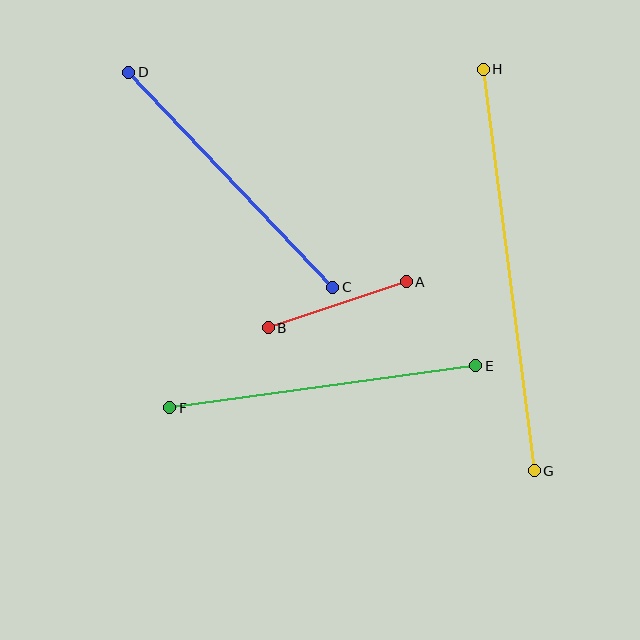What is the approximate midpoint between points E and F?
The midpoint is at approximately (323, 387) pixels.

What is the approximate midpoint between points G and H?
The midpoint is at approximately (509, 270) pixels.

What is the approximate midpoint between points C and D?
The midpoint is at approximately (231, 180) pixels.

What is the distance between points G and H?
The distance is approximately 404 pixels.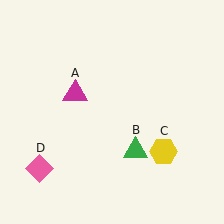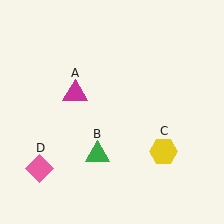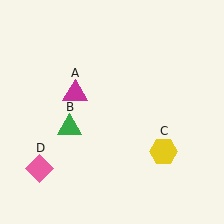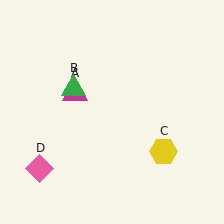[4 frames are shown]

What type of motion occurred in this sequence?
The green triangle (object B) rotated clockwise around the center of the scene.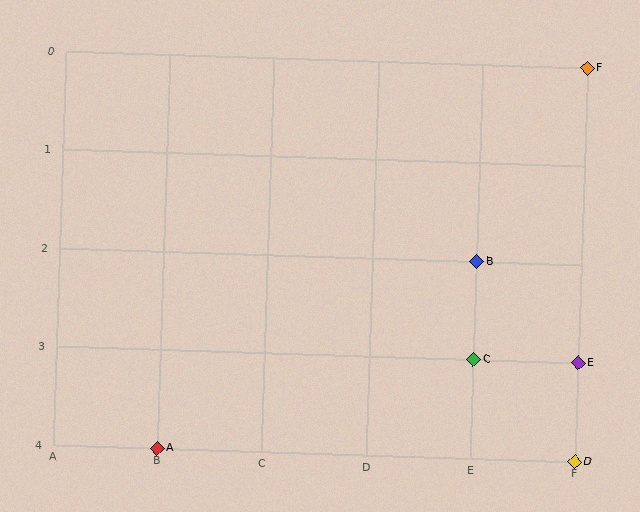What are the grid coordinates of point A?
Point A is at grid coordinates (B, 4).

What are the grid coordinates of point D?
Point D is at grid coordinates (F, 4).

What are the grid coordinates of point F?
Point F is at grid coordinates (F, 0).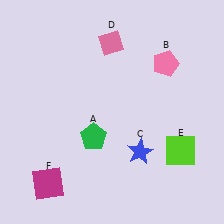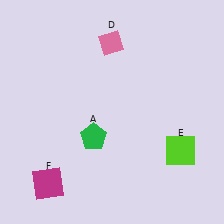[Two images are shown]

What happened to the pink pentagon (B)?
The pink pentagon (B) was removed in Image 2. It was in the top-right area of Image 1.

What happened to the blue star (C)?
The blue star (C) was removed in Image 2. It was in the bottom-right area of Image 1.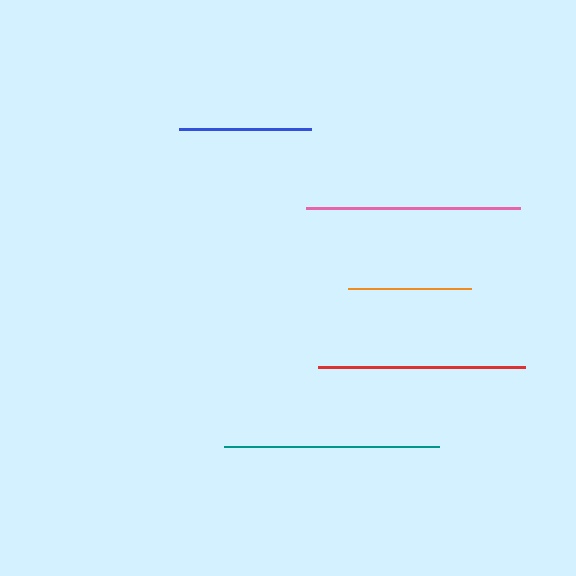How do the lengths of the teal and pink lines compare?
The teal and pink lines are approximately the same length.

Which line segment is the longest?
The teal line is the longest at approximately 215 pixels.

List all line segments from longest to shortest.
From longest to shortest: teal, pink, red, blue, orange.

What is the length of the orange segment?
The orange segment is approximately 124 pixels long.